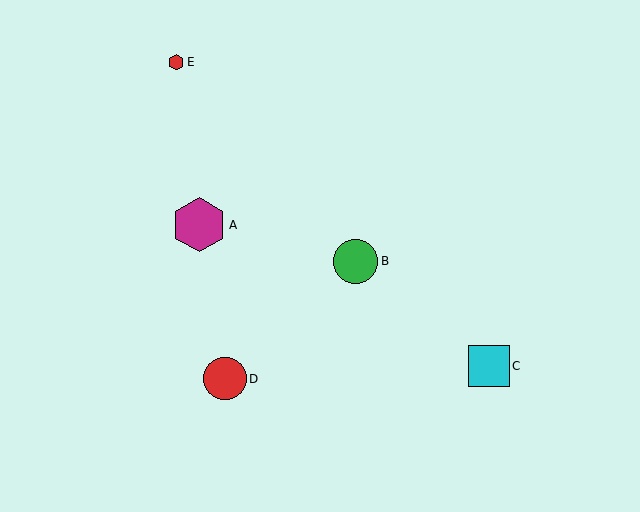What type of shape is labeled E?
Shape E is a red hexagon.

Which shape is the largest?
The magenta hexagon (labeled A) is the largest.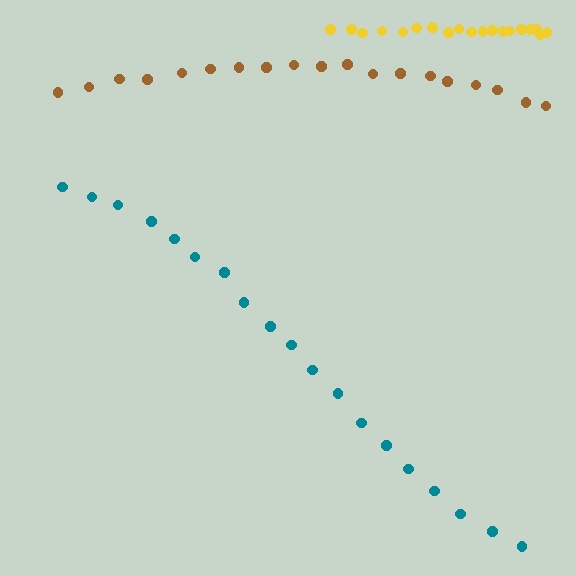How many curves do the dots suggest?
There are 3 distinct paths.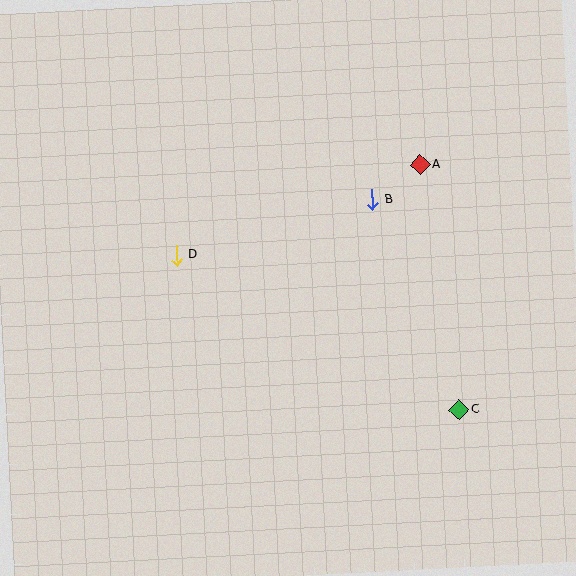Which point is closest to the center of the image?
Point D at (177, 255) is closest to the center.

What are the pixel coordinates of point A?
Point A is at (420, 165).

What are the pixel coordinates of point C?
Point C is at (459, 410).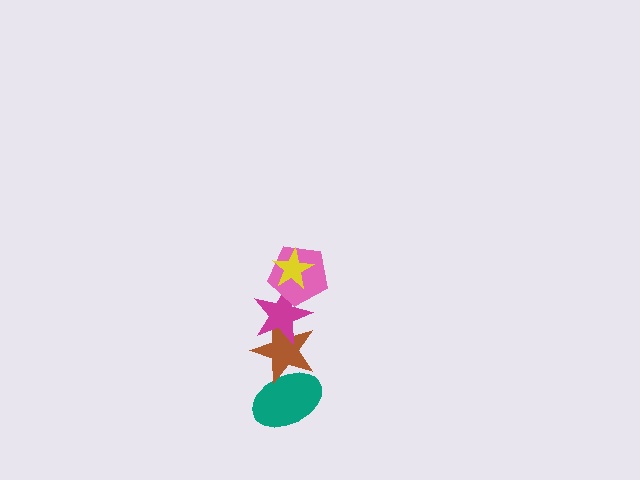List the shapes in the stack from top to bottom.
From top to bottom: the yellow star, the pink pentagon, the magenta star, the brown star, the teal ellipse.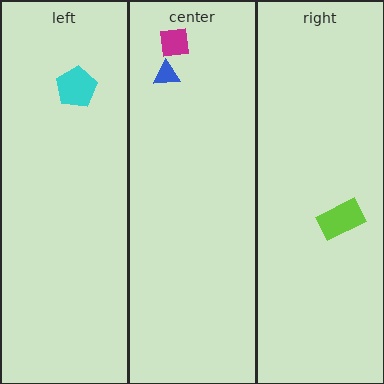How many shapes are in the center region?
2.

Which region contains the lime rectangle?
The right region.